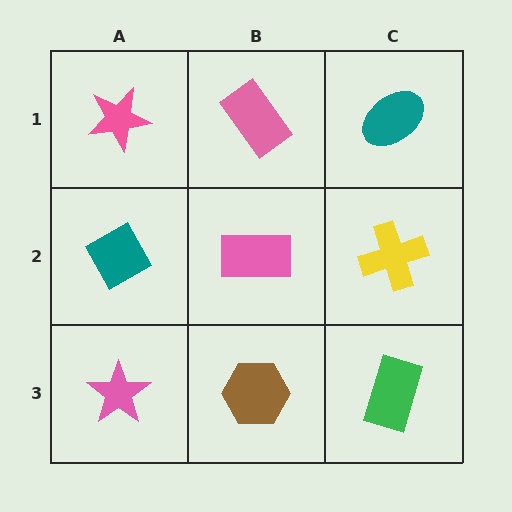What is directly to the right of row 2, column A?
A pink rectangle.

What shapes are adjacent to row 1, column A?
A teal diamond (row 2, column A), a pink rectangle (row 1, column B).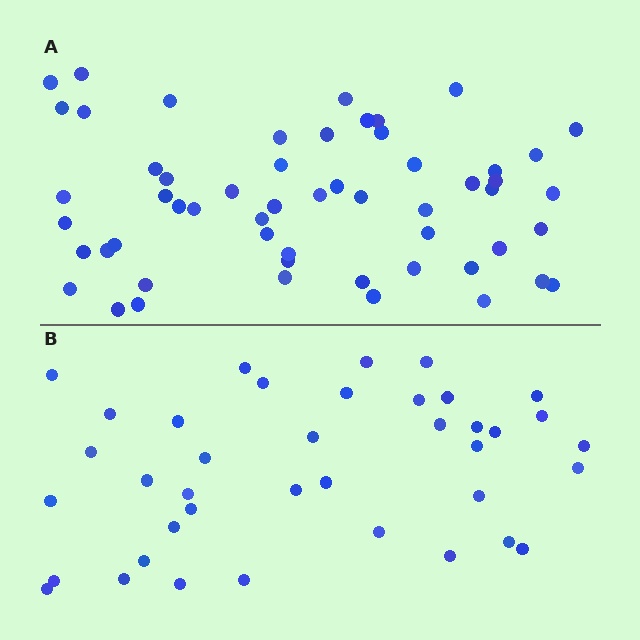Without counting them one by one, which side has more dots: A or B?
Region A (the top region) has more dots.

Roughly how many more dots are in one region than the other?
Region A has approximately 15 more dots than region B.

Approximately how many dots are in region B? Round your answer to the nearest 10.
About 40 dots. (The exact count is 39, which rounds to 40.)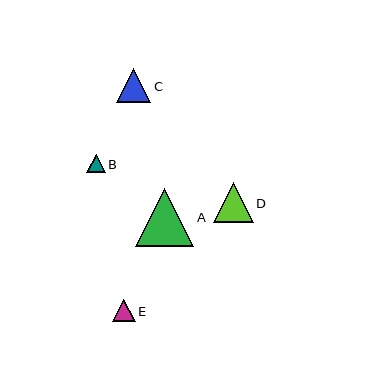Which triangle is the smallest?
Triangle B is the smallest with a size of approximately 19 pixels.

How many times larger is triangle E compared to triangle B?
Triangle E is approximately 1.2 times the size of triangle B.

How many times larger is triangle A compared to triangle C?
Triangle A is approximately 1.7 times the size of triangle C.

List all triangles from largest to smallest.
From largest to smallest: A, D, C, E, B.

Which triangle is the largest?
Triangle A is the largest with a size of approximately 58 pixels.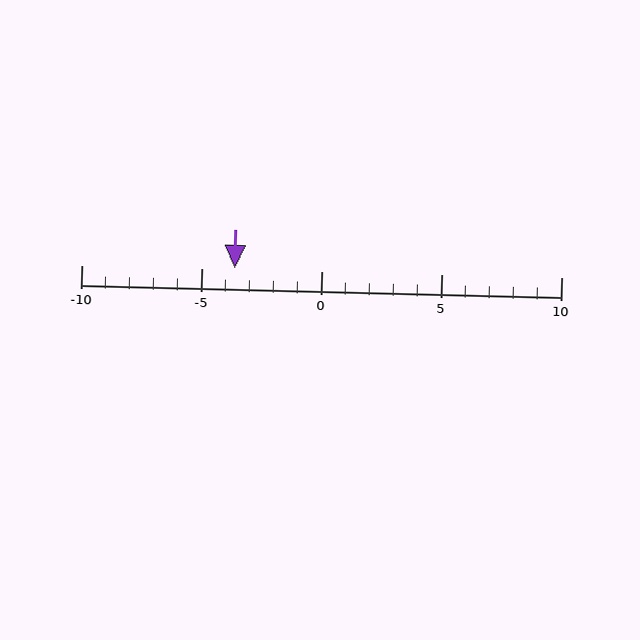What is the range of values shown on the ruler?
The ruler shows values from -10 to 10.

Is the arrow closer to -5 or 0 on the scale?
The arrow is closer to -5.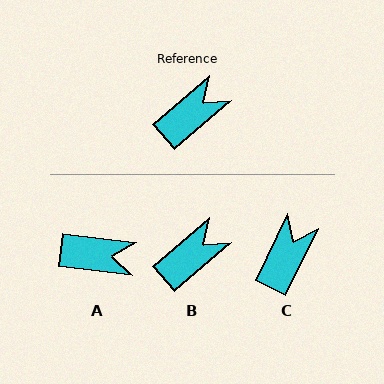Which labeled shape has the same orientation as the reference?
B.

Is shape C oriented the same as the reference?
No, it is off by about 23 degrees.